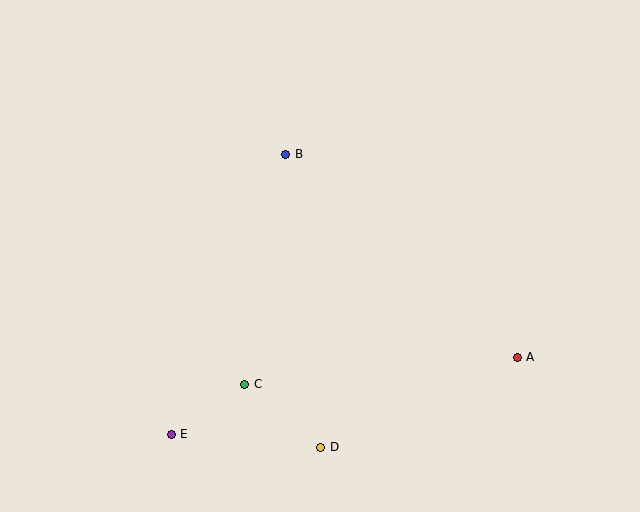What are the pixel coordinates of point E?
Point E is at (171, 434).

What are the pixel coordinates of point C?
Point C is at (245, 384).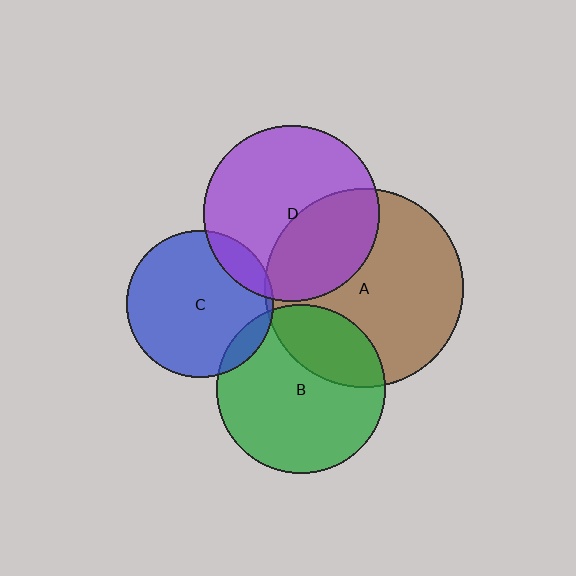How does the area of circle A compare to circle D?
Approximately 1.3 times.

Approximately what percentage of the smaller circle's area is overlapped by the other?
Approximately 10%.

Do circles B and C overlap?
Yes.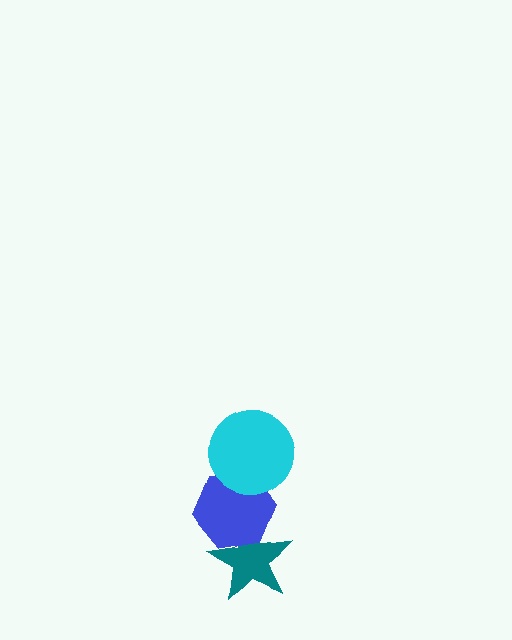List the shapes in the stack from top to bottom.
From top to bottom: the cyan circle, the blue hexagon, the teal star.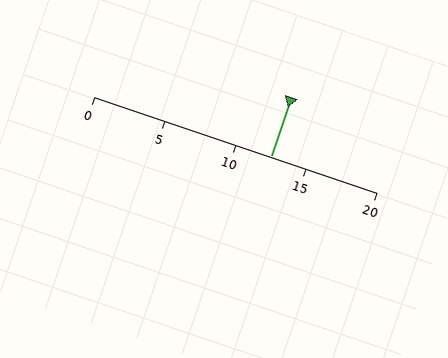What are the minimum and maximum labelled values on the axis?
The axis runs from 0 to 20.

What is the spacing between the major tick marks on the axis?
The major ticks are spaced 5 apart.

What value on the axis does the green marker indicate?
The marker indicates approximately 12.5.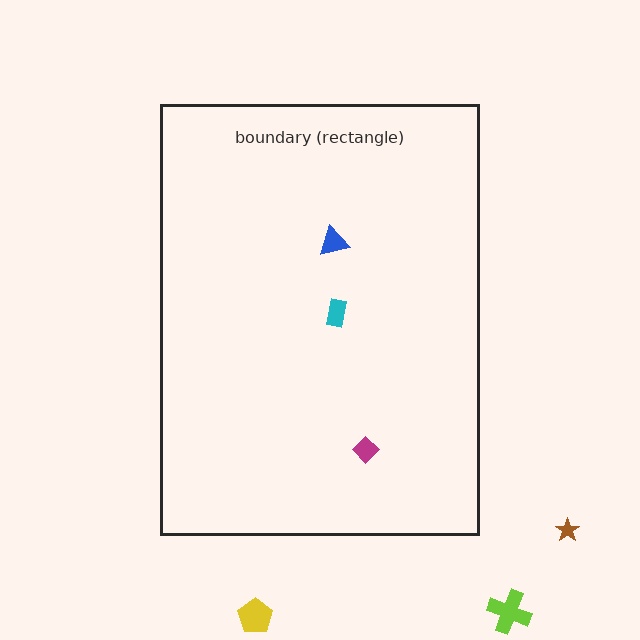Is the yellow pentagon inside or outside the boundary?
Outside.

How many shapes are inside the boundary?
3 inside, 3 outside.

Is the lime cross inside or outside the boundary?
Outside.